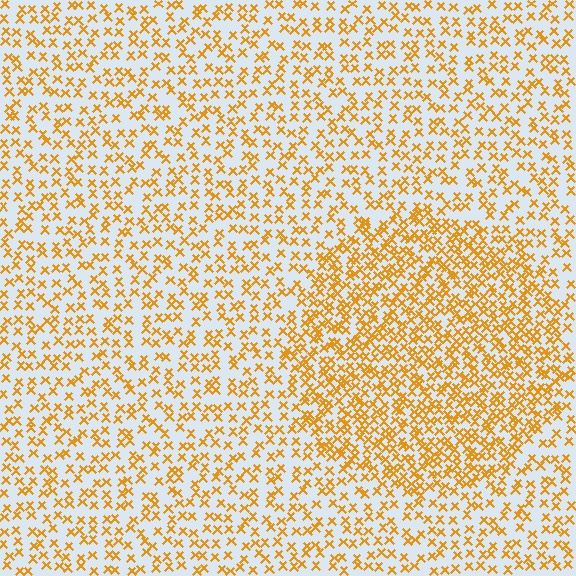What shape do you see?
I see a circle.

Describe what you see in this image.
The image contains small orange elements arranged at two different densities. A circle-shaped region is visible where the elements are more densely packed than the surrounding area.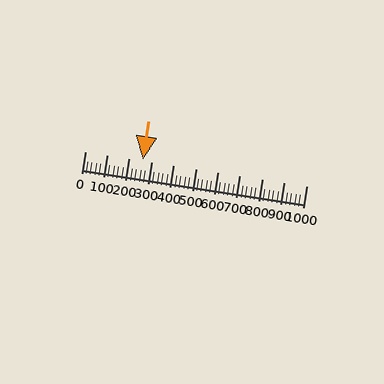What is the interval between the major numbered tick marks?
The major tick marks are spaced 100 units apart.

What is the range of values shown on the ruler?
The ruler shows values from 0 to 1000.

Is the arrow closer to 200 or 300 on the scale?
The arrow is closer to 300.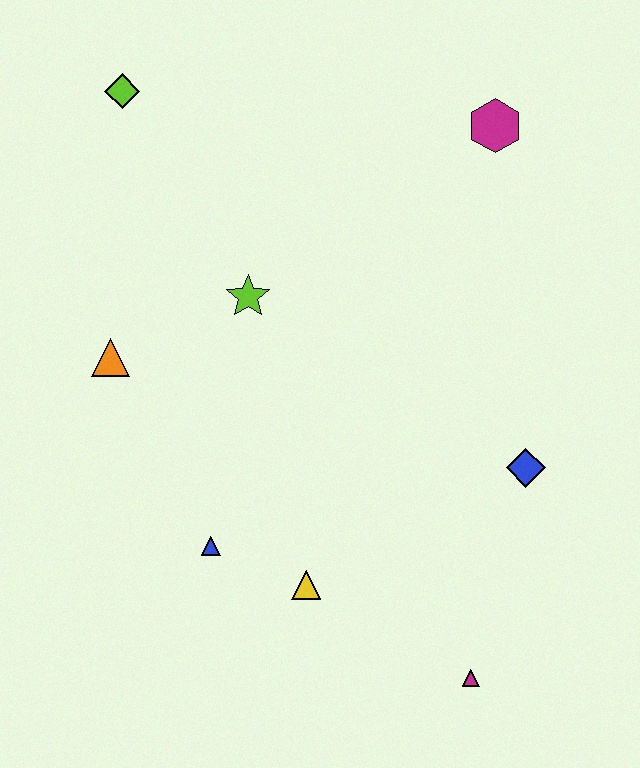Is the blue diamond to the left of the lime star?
No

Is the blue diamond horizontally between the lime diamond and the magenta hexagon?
No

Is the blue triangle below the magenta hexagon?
Yes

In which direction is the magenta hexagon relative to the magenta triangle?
The magenta hexagon is above the magenta triangle.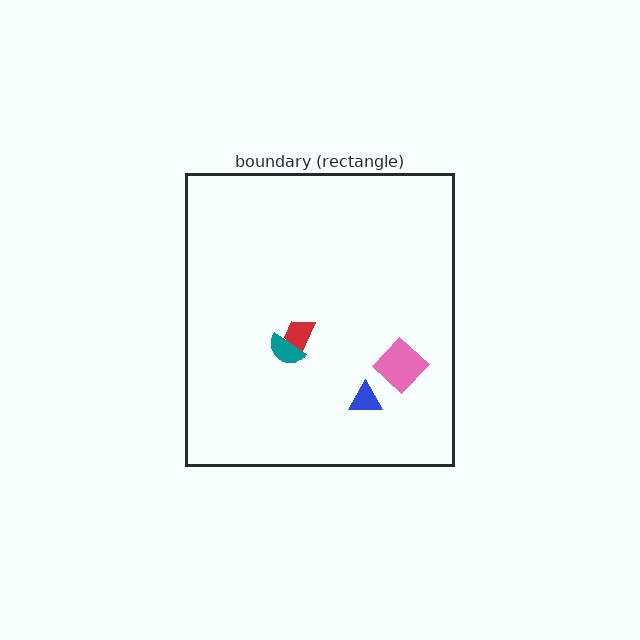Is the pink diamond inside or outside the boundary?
Inside.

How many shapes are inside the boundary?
4 inside, 0 outside.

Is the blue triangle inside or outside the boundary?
Inside.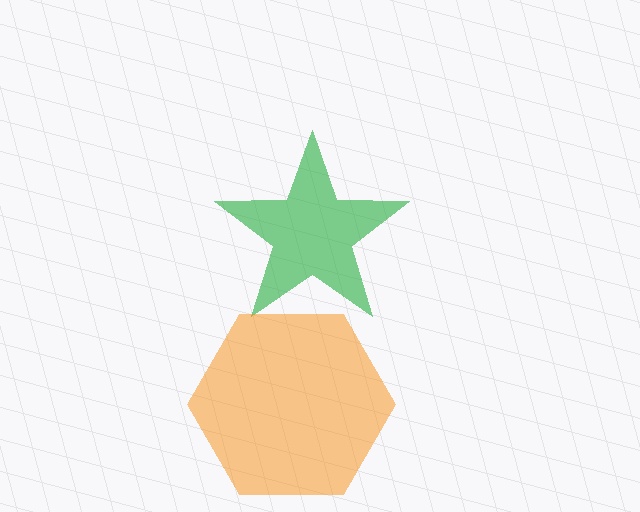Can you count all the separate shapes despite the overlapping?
Yes, there are 2 separate shapes.